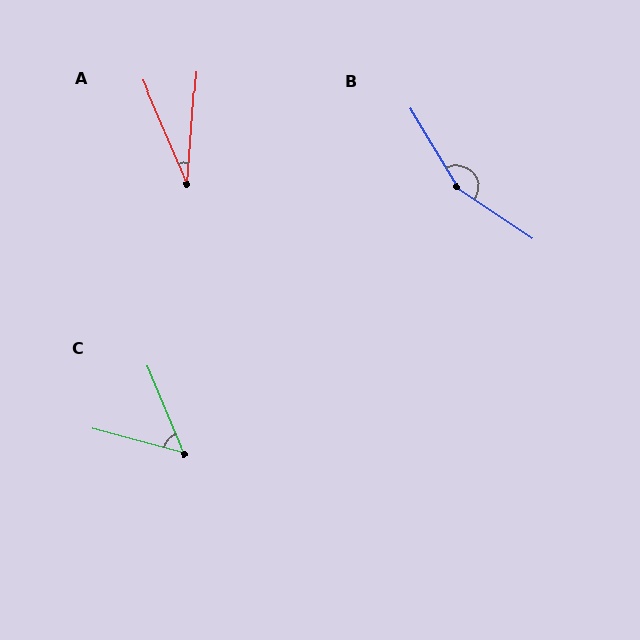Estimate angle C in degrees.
Approximately 52 degrees.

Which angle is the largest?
B, at approximately 154 degrees.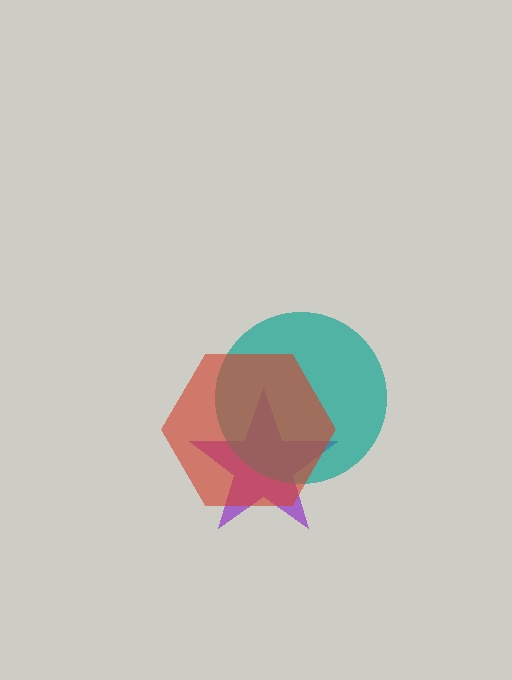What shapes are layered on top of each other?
The layered shapes are: a purple star, a teal circle, a red hexagon.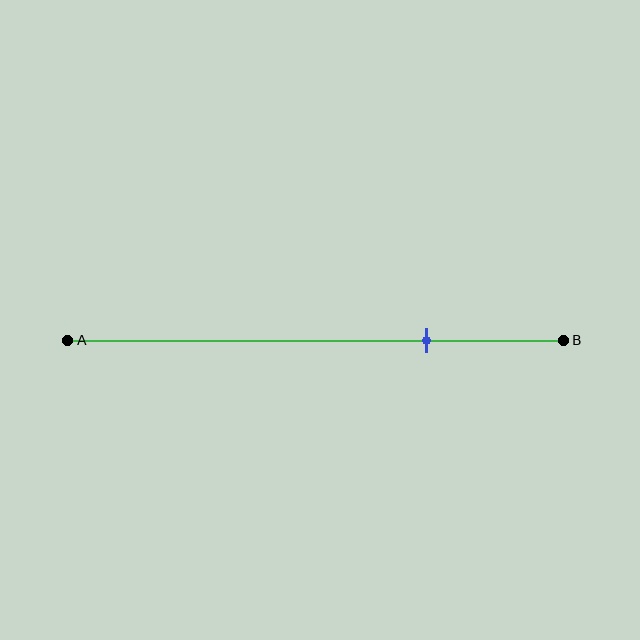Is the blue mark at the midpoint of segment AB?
No, the mark is at about 70% from A, not at the 50% midpoint.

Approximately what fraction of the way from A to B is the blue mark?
The blue mark is approximately 70% of the way from A to B.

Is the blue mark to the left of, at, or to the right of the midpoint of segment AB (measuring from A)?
The blue mark is to the right of the midpoint of segment AB.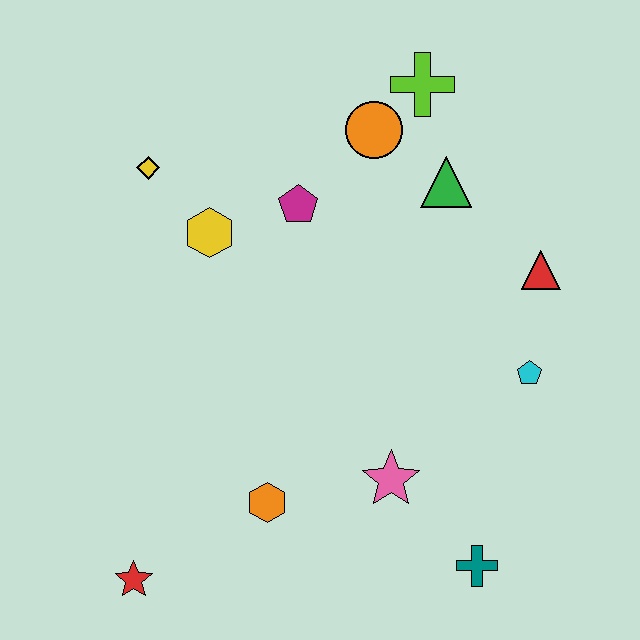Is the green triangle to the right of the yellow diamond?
Yes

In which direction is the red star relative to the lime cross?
The red star is below the lime cross.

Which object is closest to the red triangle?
The cyan pentagon is closest to the red triangle.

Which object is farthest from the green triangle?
The red star is farthest from the green triangle.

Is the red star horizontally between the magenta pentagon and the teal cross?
No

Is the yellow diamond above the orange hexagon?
Yes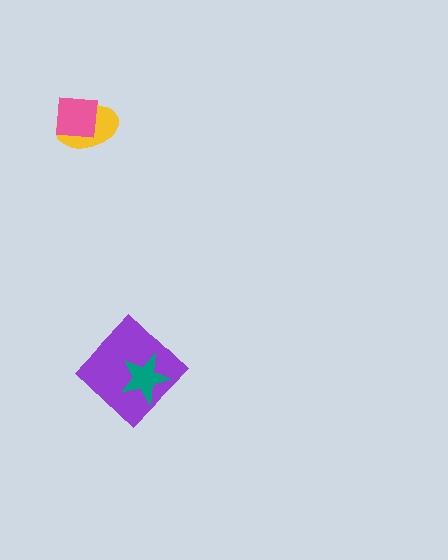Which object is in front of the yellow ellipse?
The pink square is in front of the yellow ellipse.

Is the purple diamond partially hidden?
Yes, it is partially covered by another shape.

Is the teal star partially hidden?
No, no other shape covers it.